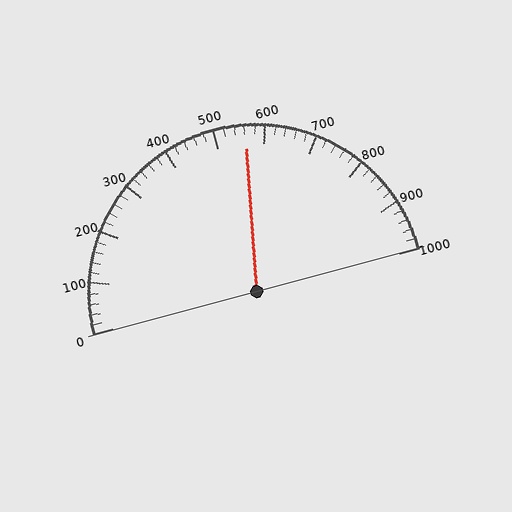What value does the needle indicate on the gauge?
The needle indicates approximately 560.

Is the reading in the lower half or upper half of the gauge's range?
The reading is in the upper half of the range (0 to 1000).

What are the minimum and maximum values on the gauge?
The gauge ranges from 0 to 1000.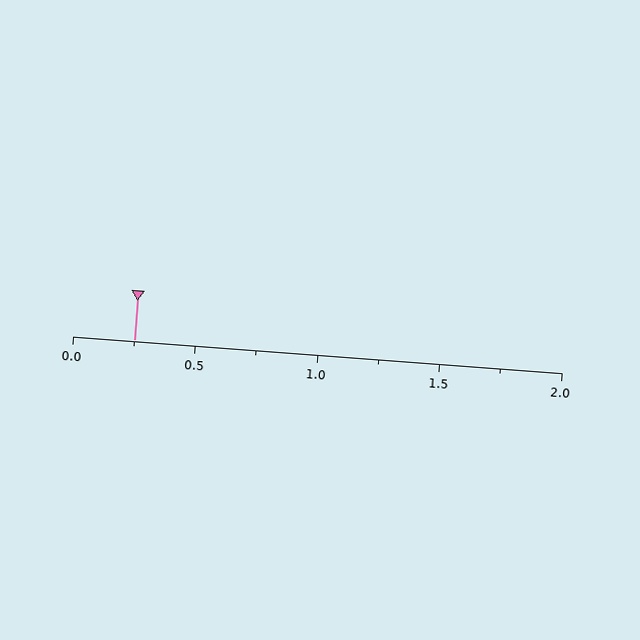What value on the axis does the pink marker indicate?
The marker indicates approximately 0.25.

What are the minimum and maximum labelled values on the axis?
The axis runs from 0.0 to 2.0.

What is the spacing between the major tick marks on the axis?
The major ticks are spaced 0.5 apart.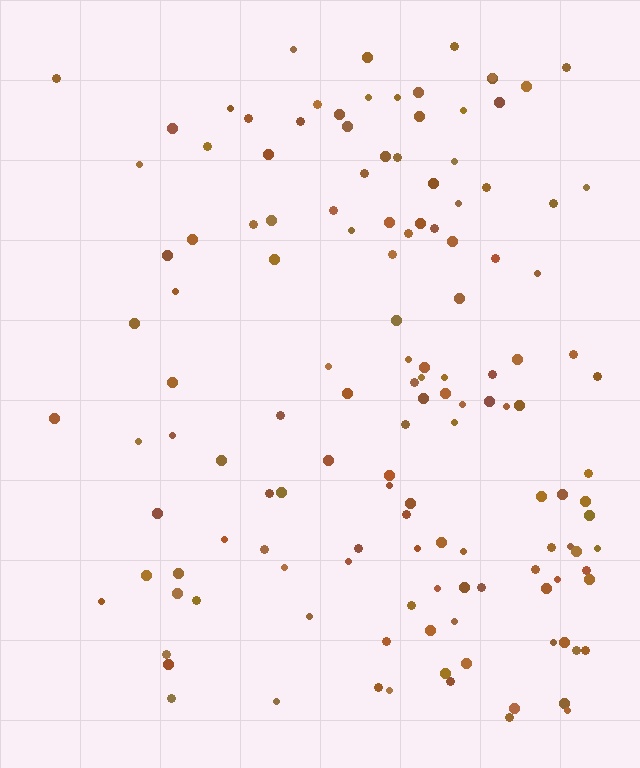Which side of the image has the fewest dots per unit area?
The left.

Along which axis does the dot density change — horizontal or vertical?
Horizontal.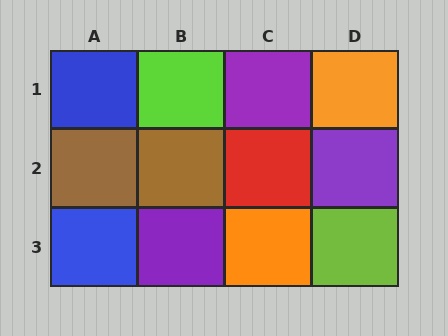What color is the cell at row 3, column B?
Purple.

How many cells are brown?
2 cells are brown.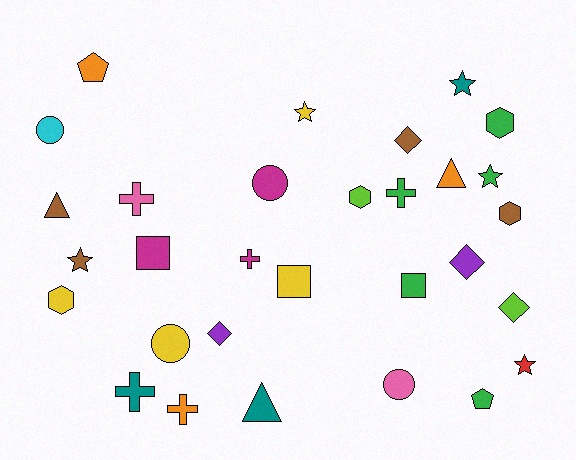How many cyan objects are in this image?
There is 1 cyan object.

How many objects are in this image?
There are 30 objects.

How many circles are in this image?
There are 4 circles.